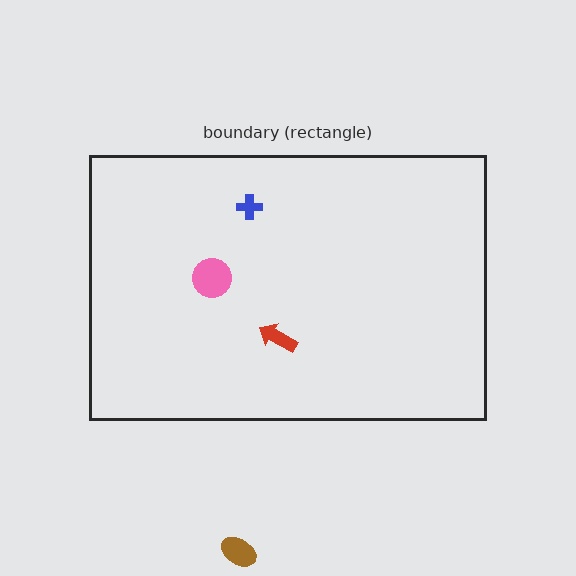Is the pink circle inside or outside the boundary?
Inside.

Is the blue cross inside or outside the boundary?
Inside.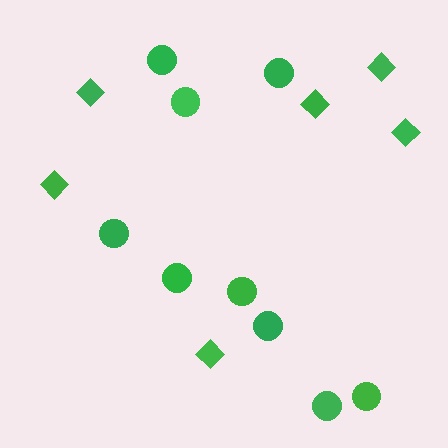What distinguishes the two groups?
There are 2 groups: one group of circles (9) and one group of diamonds (6).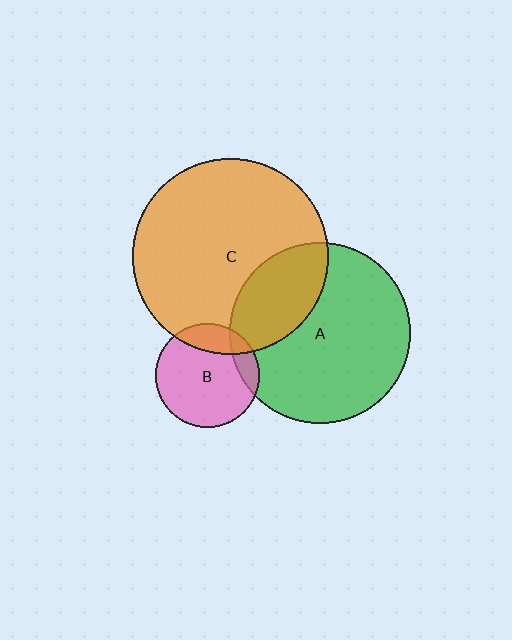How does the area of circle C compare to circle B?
Approximately 3.6 times.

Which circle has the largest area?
Circle C (orange).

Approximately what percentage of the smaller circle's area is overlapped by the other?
Approximately 10%.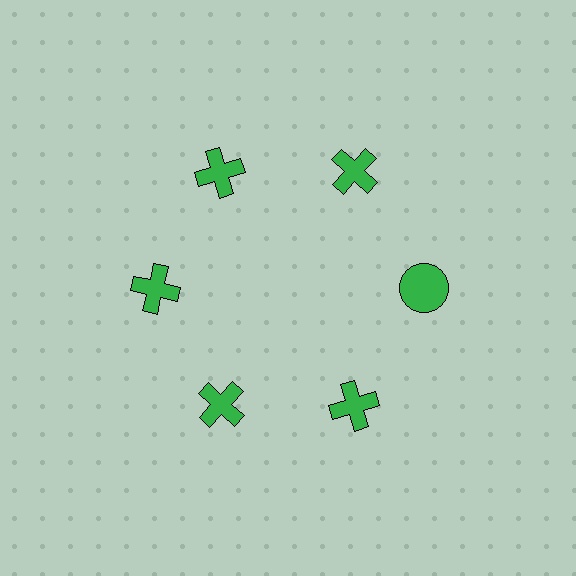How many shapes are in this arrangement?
There are 6 shapes arranged in a ring pattern.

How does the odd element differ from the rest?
It has a different shape: circle instead of cross.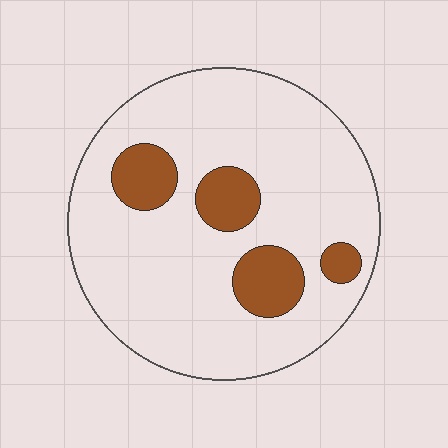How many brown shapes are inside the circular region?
4.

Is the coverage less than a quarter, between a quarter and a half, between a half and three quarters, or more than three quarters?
Less than a quarter.